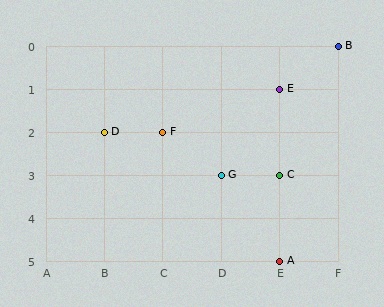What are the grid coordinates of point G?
Point G is at grid coordinates (D, 3).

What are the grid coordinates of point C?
Point C is at grid coordinates (E, 3).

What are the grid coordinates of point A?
Point A is at grid coordinates (E, 5).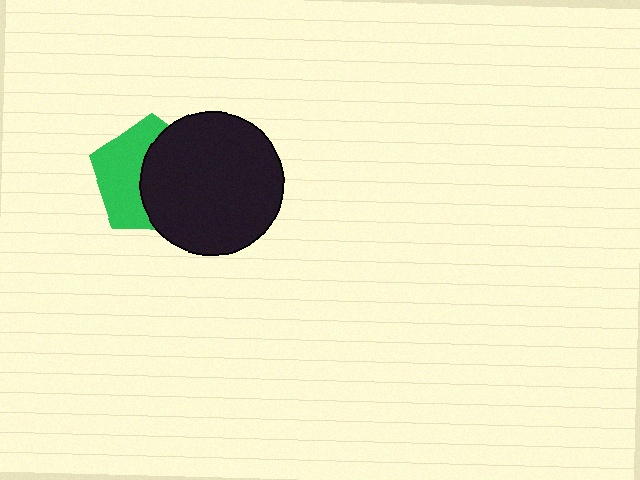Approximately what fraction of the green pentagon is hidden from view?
Roughly 53% of the green pentagon is hidden behind the black circle.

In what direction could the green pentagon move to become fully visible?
The green pentagon could move left. That would shift it out from behind the black circle entirely.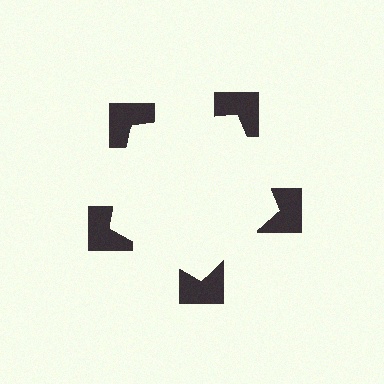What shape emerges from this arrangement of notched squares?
An illusory pentagon — its edges are inferred from the aligned wedge cuts in the notched squares, not physically drawn.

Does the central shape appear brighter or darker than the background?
It typically appears slightly brighter than the background, even though no actual brightness change is drawn.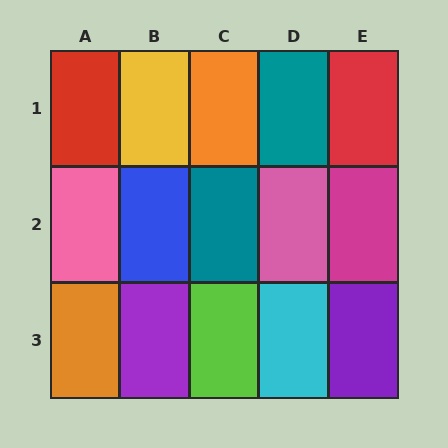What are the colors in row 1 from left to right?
Red, yellow, orange, teal, red.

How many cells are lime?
1 cell is lime.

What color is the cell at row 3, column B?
Purple.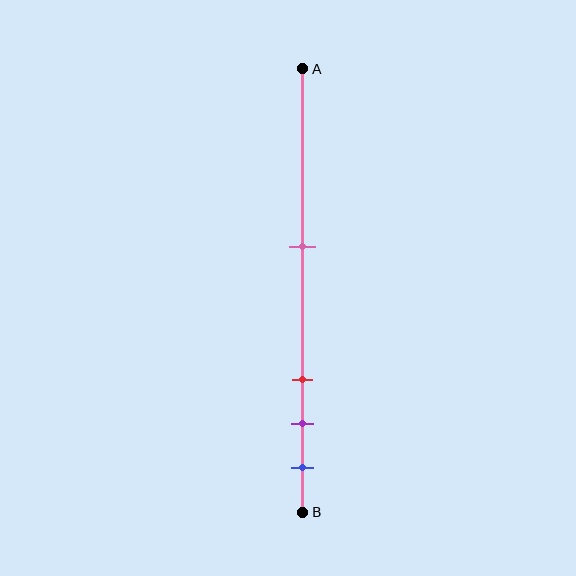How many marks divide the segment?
There are 4 marks dividing the segment.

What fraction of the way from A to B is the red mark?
The red mark is approximately 70% (0.7) of the way from A to B.